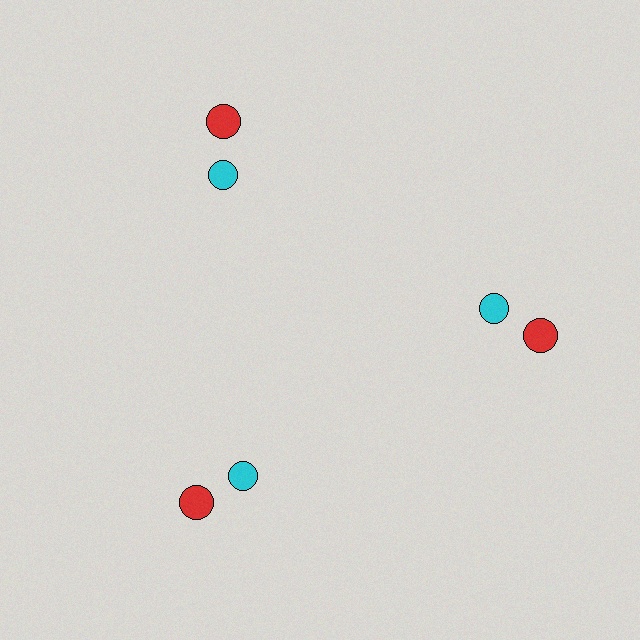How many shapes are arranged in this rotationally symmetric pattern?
There are 6 shapes, arranged in 3 groups of 2.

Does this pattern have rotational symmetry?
Yes, this pattern has 3-fold rotational symmetry. It looks the same after rotating 120 degrees around the center.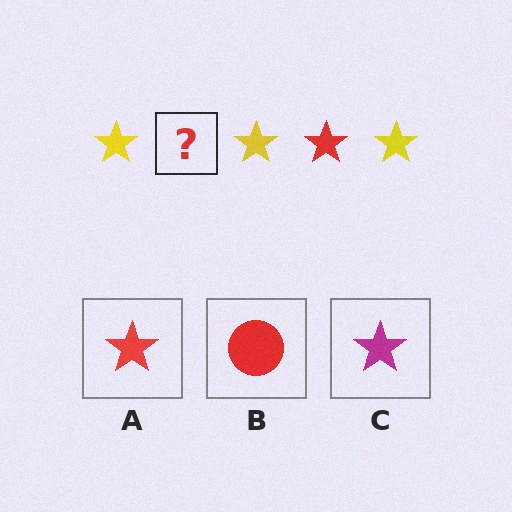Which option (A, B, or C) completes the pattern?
A.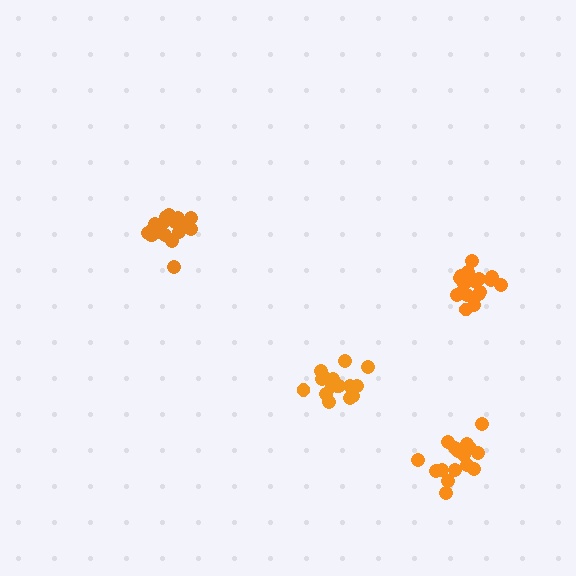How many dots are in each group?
Group 1: 18 dots, Group 2: 20 dots, Group 3: 18 dots, Group 4: 17 dots (73 total).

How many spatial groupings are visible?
There are 4 spatial groupings.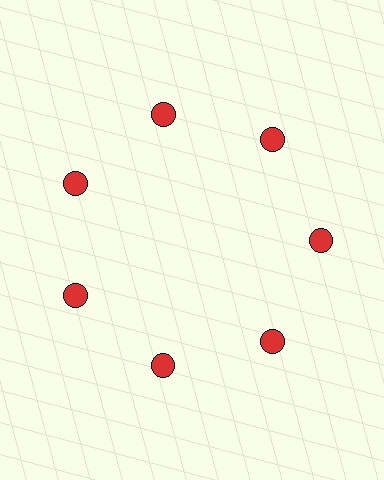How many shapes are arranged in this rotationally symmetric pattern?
There are 7 shapes, arranged in 7 groups of 1.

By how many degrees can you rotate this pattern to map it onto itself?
The pattern maps onto itself every 51 degrees of rotation.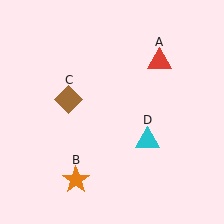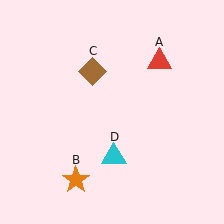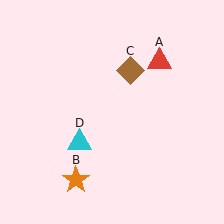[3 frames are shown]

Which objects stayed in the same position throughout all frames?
Red triangle (object A) and orange star (object B) remained stationary.